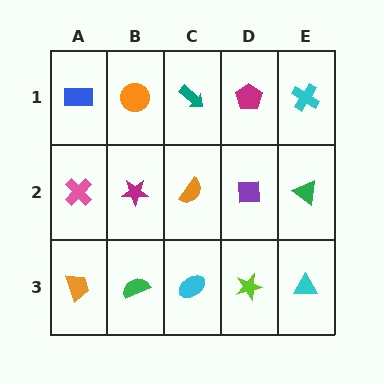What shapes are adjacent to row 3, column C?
An orange semicircle (row 2, column C), a green semicircle (row 3, column B), a lime star (row 3, column D).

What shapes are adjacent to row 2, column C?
A teal arrow (row 1, column C), a cyan ellipse (row 3, column C), a magenta star (row 2, column B), a purple square (row 2, column D).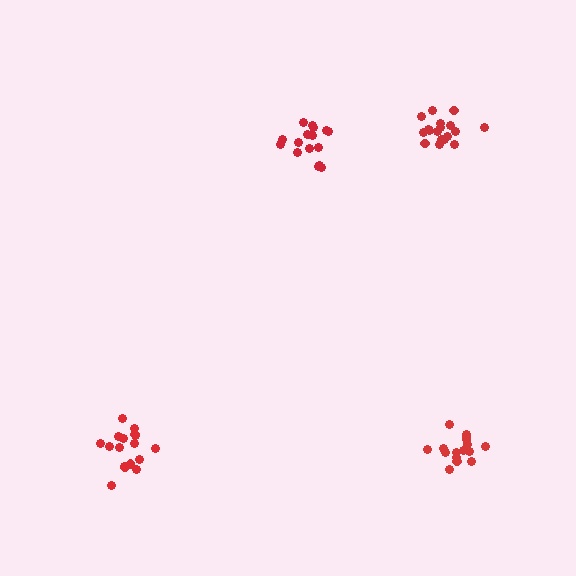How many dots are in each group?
Group 1: 16 dots, Group 2: 20 dots, Group 3: 16 dots, Group 4: 17 dots (69 total).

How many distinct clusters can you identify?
There are 4 distinct clusters.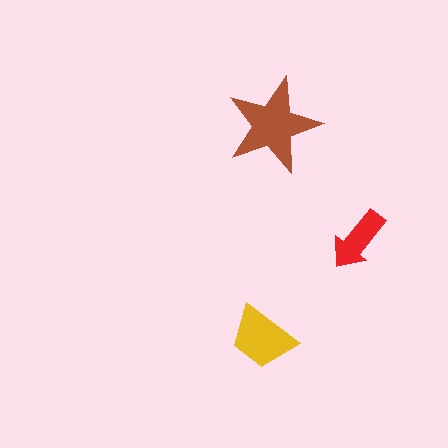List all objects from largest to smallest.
The brown star, the yellow trapezoid, the red arrow.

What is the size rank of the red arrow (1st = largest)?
3rd.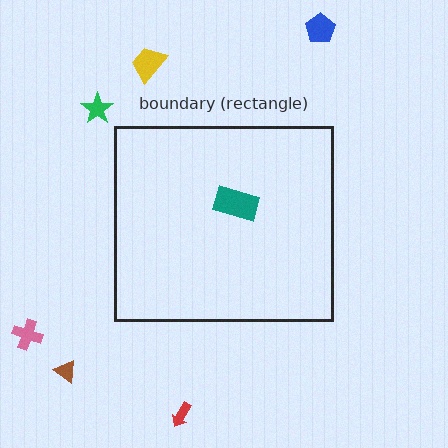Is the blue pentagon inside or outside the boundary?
Outside.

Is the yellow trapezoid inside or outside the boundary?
Outside.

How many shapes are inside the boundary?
1 inside, 6 outside.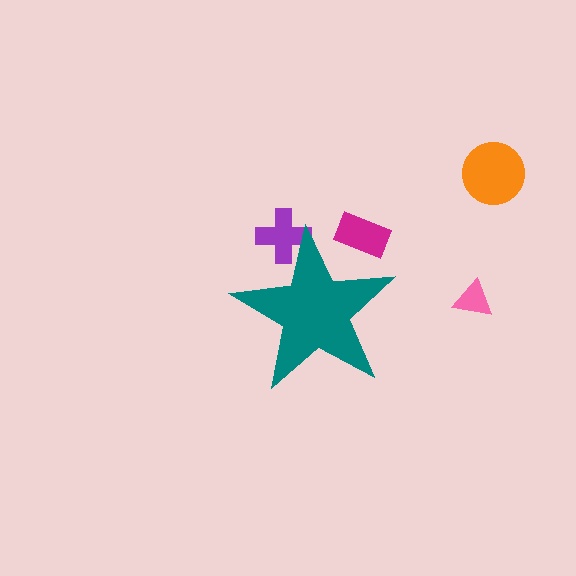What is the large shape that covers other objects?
A teal star.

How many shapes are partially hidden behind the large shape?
2 shapes are partially hidden.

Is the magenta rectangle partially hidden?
Yes, the magenta rectangle is partially hidden behind the teal star.